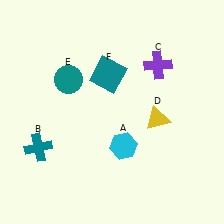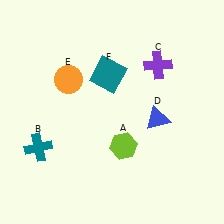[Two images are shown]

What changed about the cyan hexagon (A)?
In Image 1, A is cyan. In Image 2, it changed to lime.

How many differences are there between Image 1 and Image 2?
There are 3 differences between the two images.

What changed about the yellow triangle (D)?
In Image 1, D is yellow. In Image 2, it changed to blue.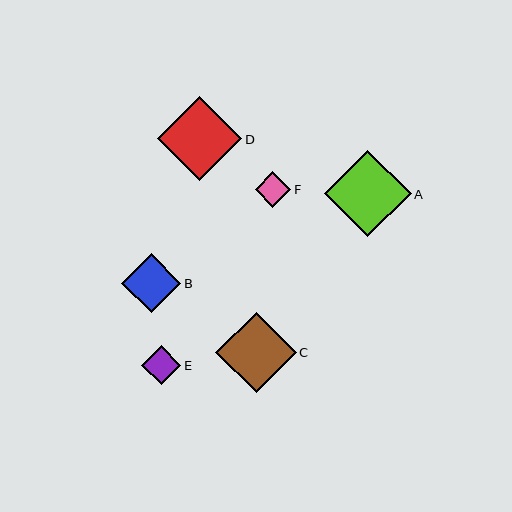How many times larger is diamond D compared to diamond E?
Diamond D is approximately 2.1 times the size of diamond E.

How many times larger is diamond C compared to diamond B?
Diamond C is approximately 1.4 times the size of diamond B.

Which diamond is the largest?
Diamond A is the largest with a size of approximately 86 pixels.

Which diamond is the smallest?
Diamond F is the smallest with a size of approximately 36 pixels.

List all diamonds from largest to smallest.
From largest to smallest: A, D, C, B, E, F.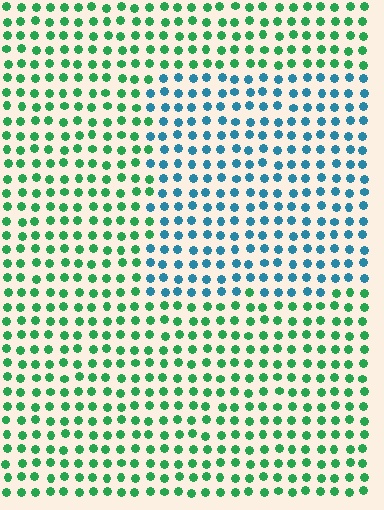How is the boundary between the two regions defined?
The boundary is defined purely by a slight shift in hue (about 55 degrees). Spacing, size, and orientation are identical on both sides.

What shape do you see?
I see a rectangle.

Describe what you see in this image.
The image is filled with small green elements in a uniform arrangement. A rectangle-shaped region is visible where the elements are tinted to a slightly different hue, forming a subtle color boundary.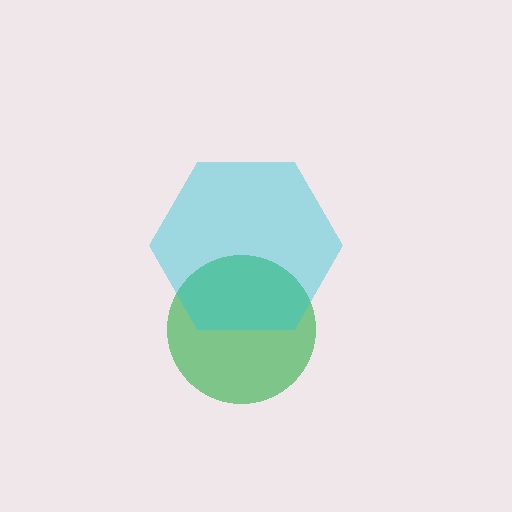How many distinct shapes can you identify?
There are 2 distinct shapes: a green circle, a cyan hexagon.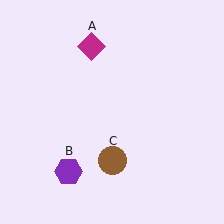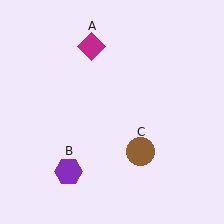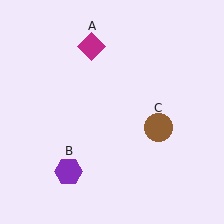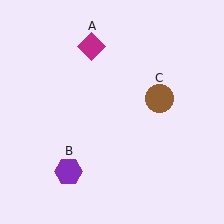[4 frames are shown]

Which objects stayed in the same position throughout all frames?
Magenta diamond (object A) and purple hexagon (object B) remained stationary.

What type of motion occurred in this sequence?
The brown circle (object C) rotated counterclockwise around the center of the scene.